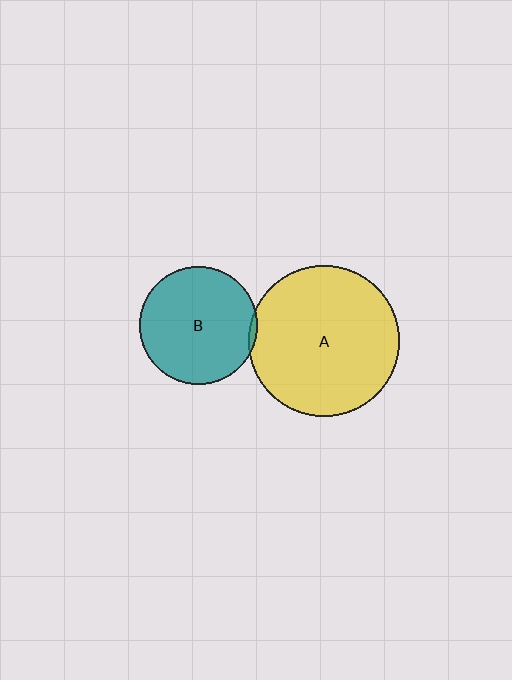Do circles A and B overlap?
Yes.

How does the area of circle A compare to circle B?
Approximately 1.6 times.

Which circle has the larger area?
Circle A (yellow).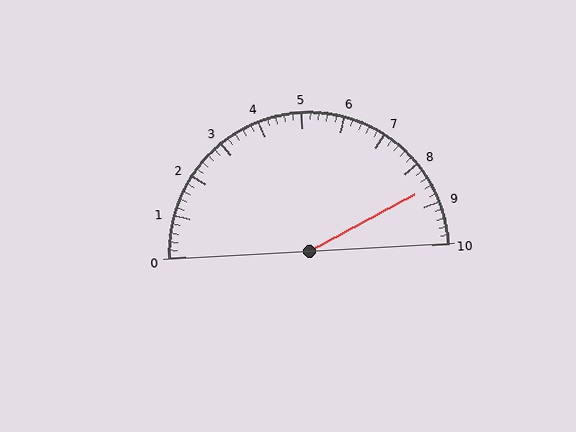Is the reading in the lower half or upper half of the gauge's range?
The reading is in the upper half of the range (0 to 10).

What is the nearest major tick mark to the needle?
The nearest major tick mark is 9.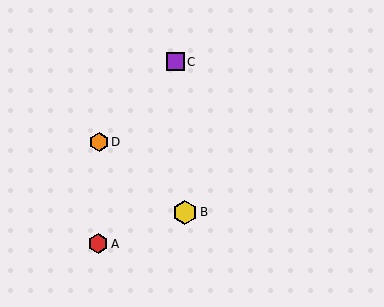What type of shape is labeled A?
Shape A is a red hexagon.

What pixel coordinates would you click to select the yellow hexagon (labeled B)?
Click at (185, 212) to select the yellow hexagon B.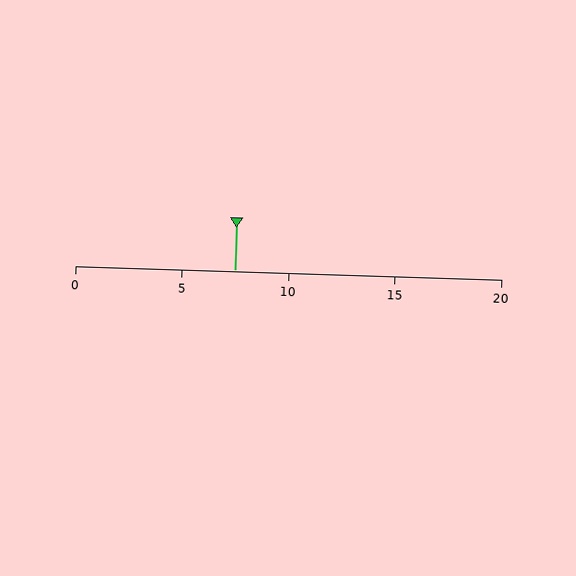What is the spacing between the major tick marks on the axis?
The major ticks are spaced 5 apart.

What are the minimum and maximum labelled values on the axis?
The axis runs from 0 to 20.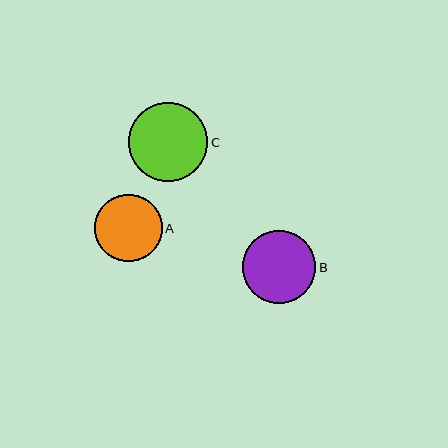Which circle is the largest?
Circle C is the largest with a size of approximately 79 pixels.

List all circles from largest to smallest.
From largest to smallest: C, B, A.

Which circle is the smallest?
Circle A is the smallest with a size of approximately 67 pixels.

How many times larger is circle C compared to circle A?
Circle C is approximately 1.2 times the size of circle A.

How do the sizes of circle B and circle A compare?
Circle B and circle A are approximately the same size.